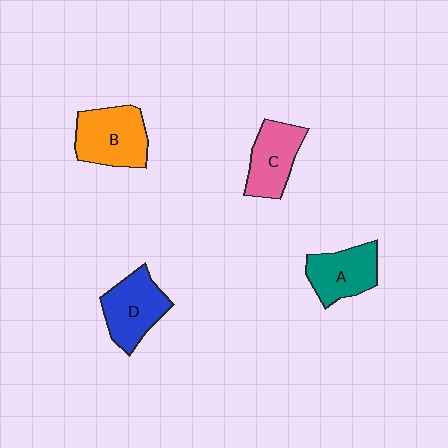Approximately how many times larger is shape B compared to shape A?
Approximately 1.2 times.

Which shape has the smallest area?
Shape C (pink).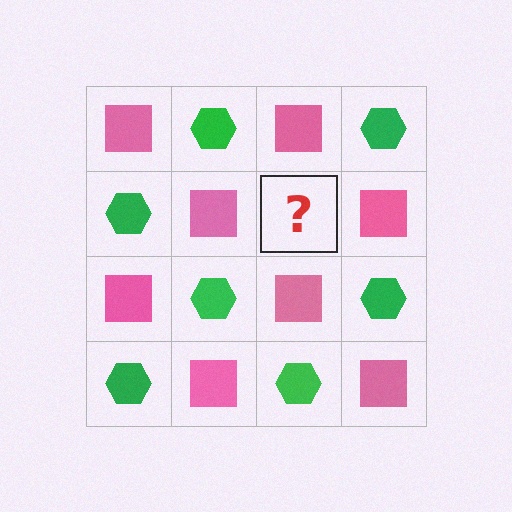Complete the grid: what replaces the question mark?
The question mark should be replaced with a green hexagon.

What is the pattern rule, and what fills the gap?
The rule is that it alternates pink square and green hexagon in a checkerboard pattern. The gap should be filled with a green hexagon.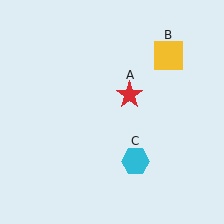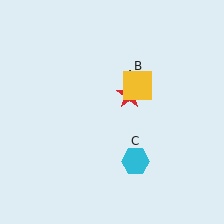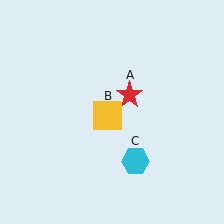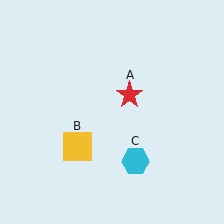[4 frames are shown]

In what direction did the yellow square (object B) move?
The yellow square (object B) moved down and to the left.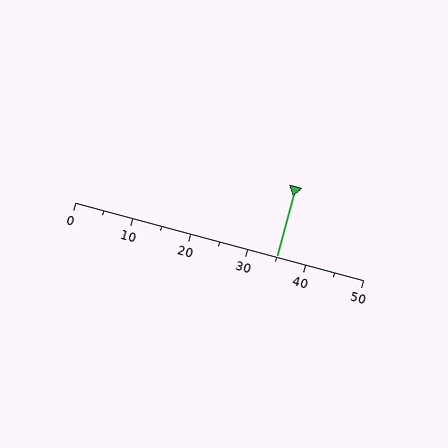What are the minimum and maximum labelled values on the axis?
The axis runs from 0 to 50.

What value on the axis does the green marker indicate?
The marker indicates approximately 35.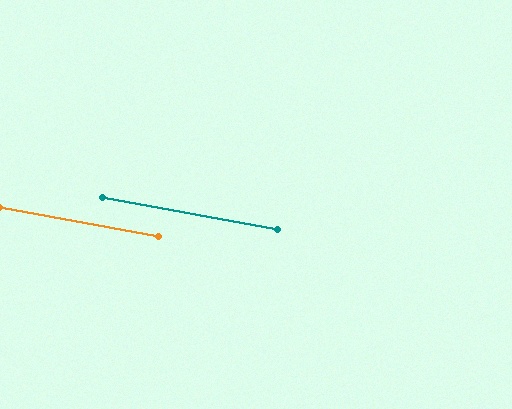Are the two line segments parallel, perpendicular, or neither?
Parallel — their directions differ by only 0.3°.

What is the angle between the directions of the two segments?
Approximately 0 degrees.